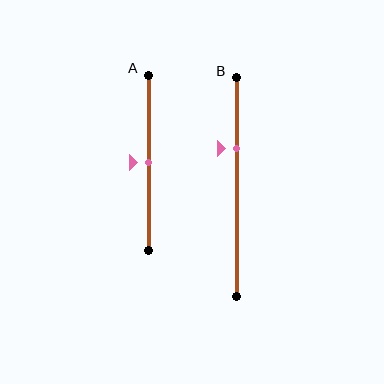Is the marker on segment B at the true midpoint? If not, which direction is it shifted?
No, the marker on segment B is shifted upward by about 18% of the segment length.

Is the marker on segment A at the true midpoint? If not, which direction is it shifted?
Yes, the marker on segment A is at the true midpoint.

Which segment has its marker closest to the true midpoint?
Segment A has its marker closest to the true midpoint.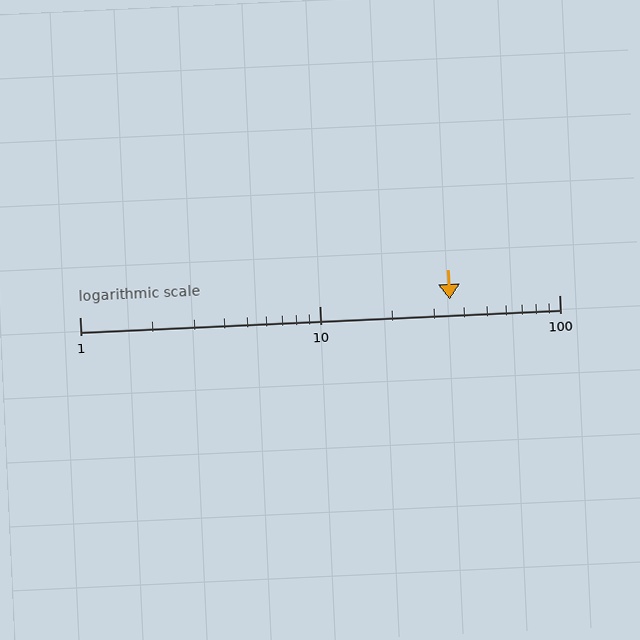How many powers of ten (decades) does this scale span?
The scale spans 2 decades, from 1 to 100.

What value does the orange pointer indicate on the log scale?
The pointer indicates approximately 35.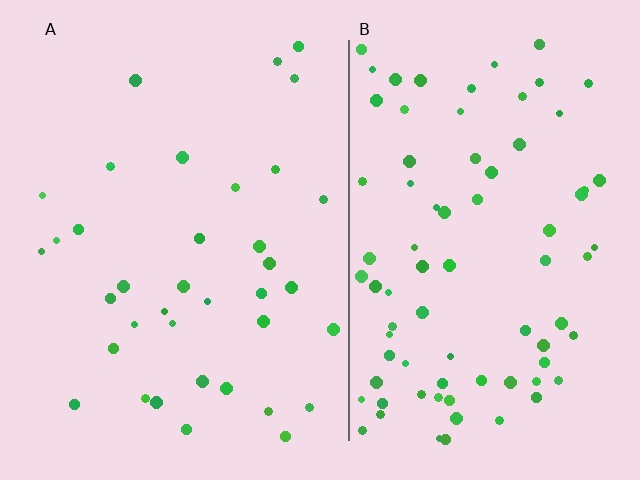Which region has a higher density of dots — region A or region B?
B (the right).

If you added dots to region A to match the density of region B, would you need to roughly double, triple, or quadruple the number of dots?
Approximately double.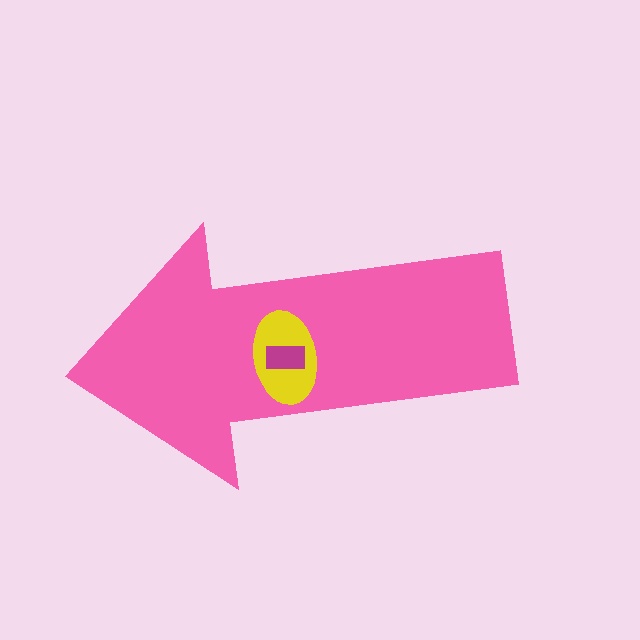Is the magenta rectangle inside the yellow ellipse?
Yes.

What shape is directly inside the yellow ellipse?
The magenta rectangle.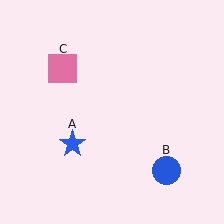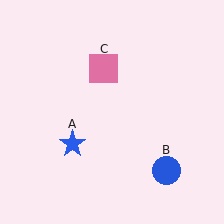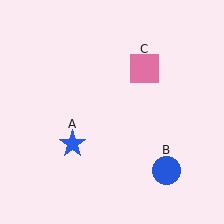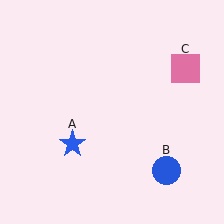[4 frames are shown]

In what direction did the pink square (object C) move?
The pink square (object C) moved right.